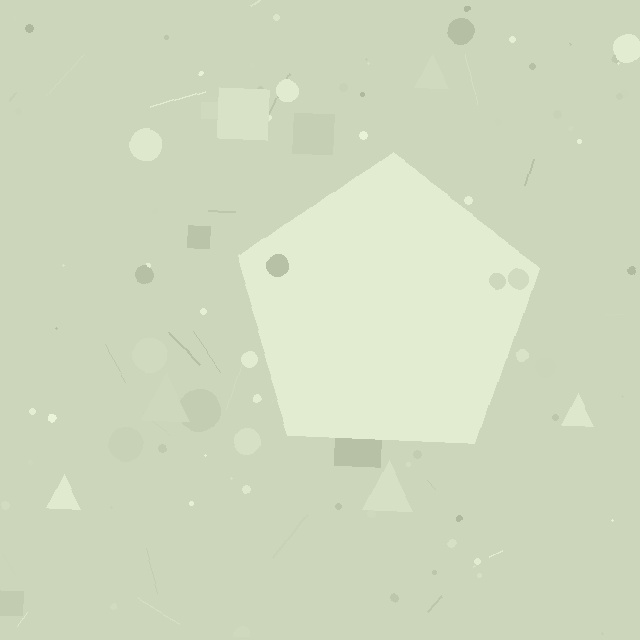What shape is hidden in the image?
A pentagon is hidden in the image.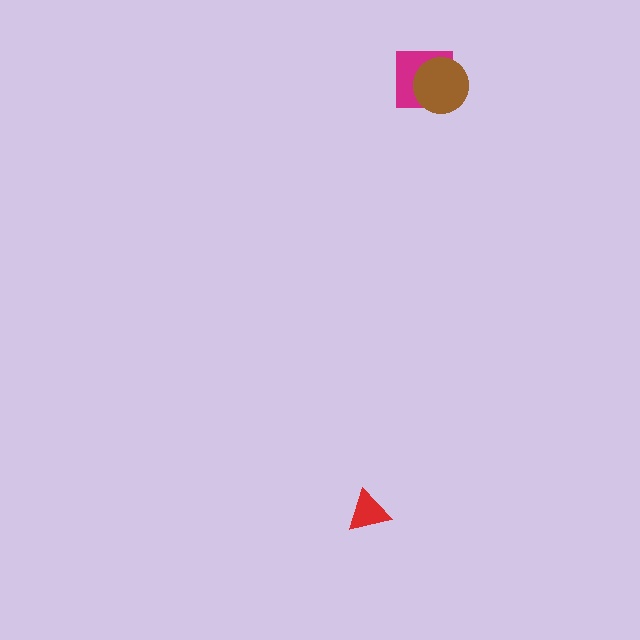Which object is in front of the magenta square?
The brown circle is in front of the magenta square.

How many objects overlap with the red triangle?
0 objects overlap with the red triangle.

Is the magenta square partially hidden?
Yes, it is partially covered by another shape.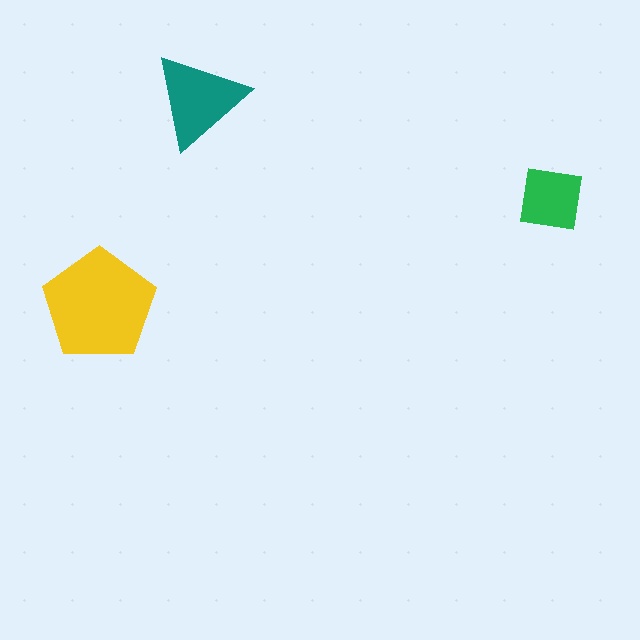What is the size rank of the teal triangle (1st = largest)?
2nd.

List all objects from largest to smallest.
The yellow pentagon, the teal triangle, the green square.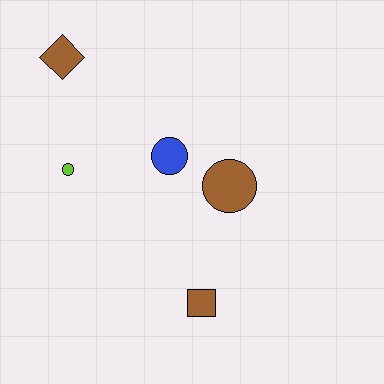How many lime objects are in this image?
There is 1 lime object.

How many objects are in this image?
There are 5 objects.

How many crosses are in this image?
There are no crosses.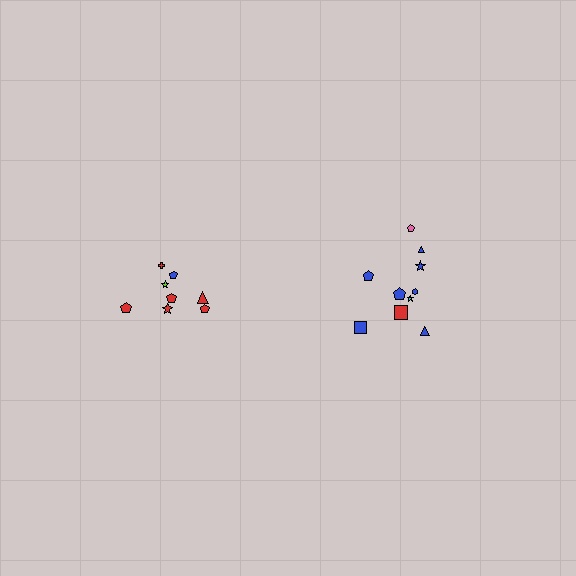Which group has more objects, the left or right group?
The right group.